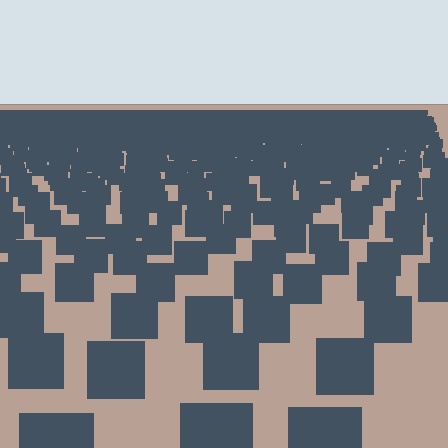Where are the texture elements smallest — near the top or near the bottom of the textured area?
Near the top.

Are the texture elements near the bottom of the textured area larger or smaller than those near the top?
Larger. Near the bottom, elements are closer to the viewer and appear at a bigger on-screen size.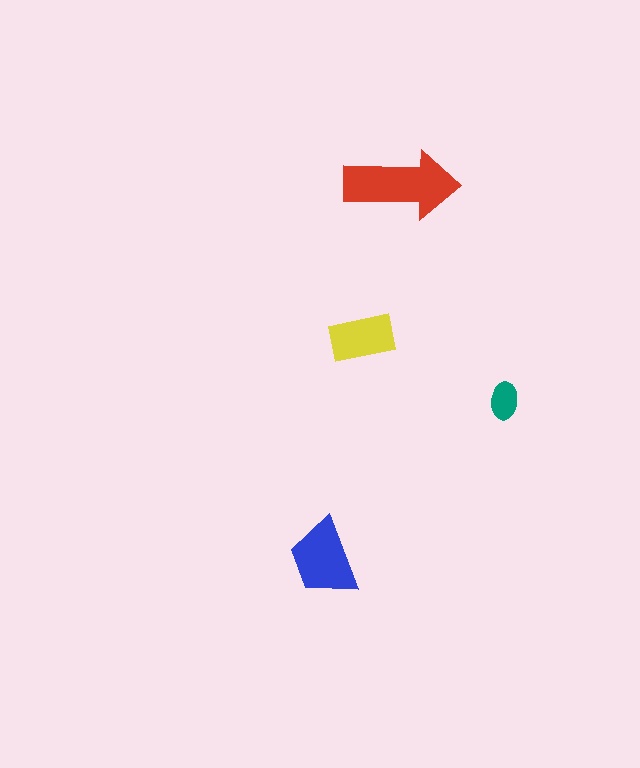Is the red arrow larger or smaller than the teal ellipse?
Larger.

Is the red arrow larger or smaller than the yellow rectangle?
Larger.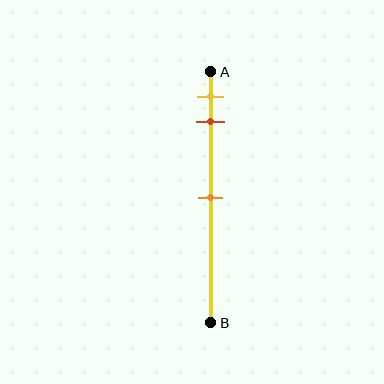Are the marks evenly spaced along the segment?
No, the marks are not evenly spaced.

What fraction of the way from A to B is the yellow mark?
The yellow mark is approximately 10% (0.1) of the way from A to B.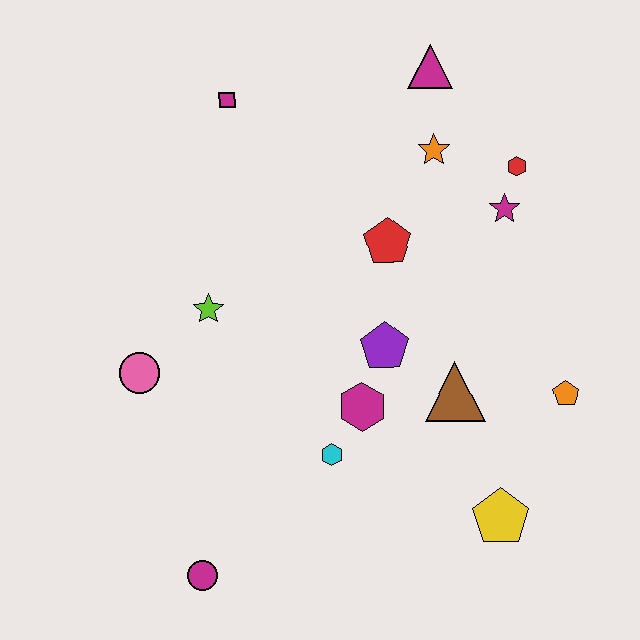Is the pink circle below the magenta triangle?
Yes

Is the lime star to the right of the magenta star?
No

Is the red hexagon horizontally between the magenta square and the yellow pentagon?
No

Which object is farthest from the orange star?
The magenta circle is farthest from the orange star.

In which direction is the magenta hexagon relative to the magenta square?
The magenta hexagon is below the magenta square.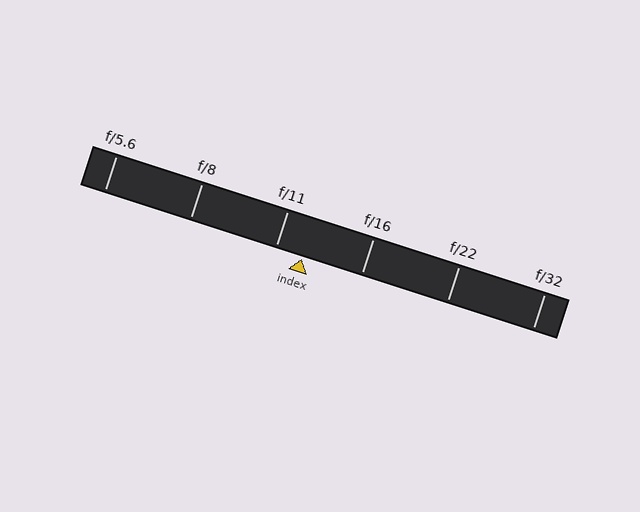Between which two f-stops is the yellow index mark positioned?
The index mark is between f/11 and f/16.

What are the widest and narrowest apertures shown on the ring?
The widest aperture shown is f/5.6 and the narrowest is f/32.